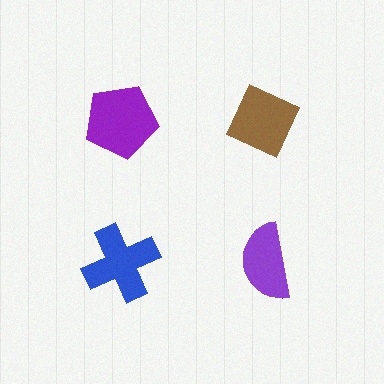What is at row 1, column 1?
A purple pentagon.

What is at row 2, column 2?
A purple semicircle.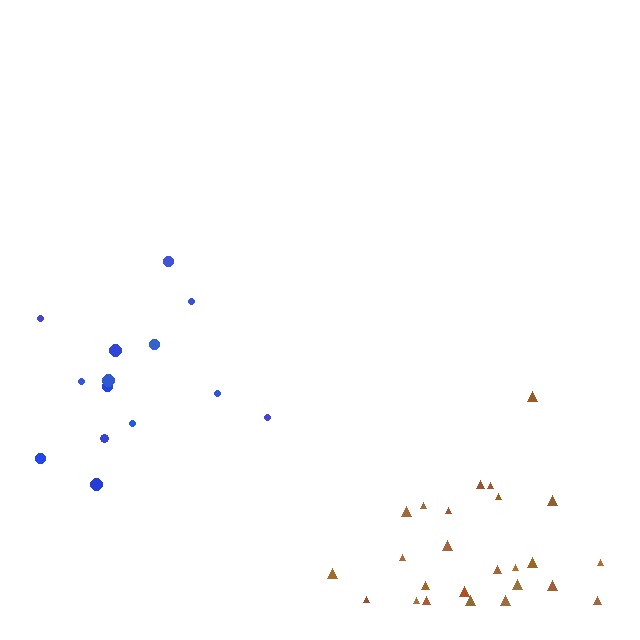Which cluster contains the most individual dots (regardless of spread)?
Brown (25).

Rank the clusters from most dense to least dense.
brown, blue.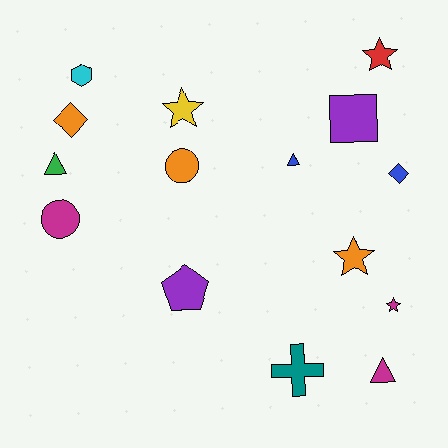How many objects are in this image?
There are 15 objects.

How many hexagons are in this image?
There is 1 hexagon.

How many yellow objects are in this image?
There is 1 yellow object.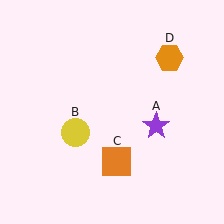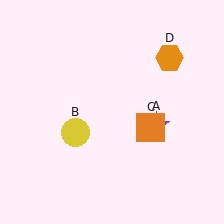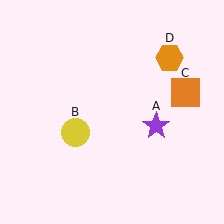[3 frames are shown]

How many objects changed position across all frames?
1 object changed position: orange square (object C).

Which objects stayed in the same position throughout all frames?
Purple star (object A) and yellow circle (object B) and orange hexagon (object D) remained stationary.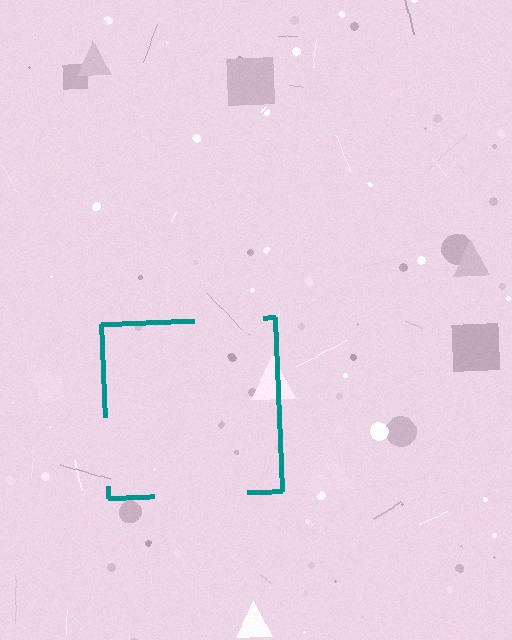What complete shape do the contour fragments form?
The contour fragments form a square.